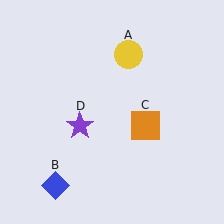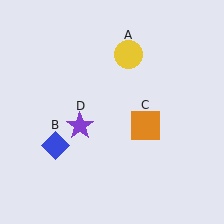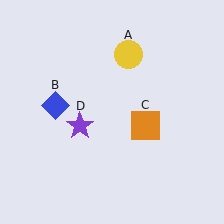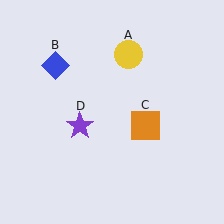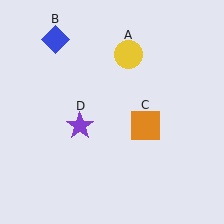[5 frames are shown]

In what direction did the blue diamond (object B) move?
The blue diamond (object B) moved up.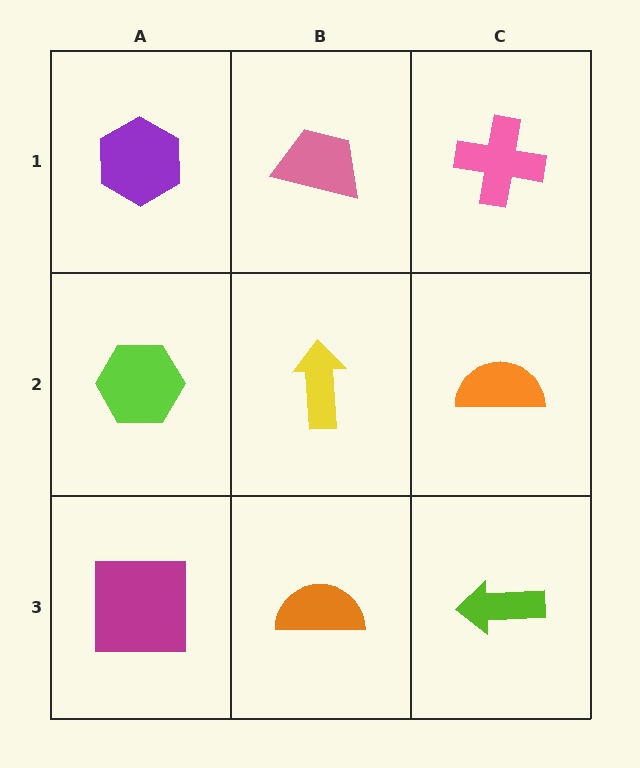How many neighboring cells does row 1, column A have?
2.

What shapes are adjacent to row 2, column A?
A purple hexagon (row 1, column A), a magenta square (row 3, column A), a yellow arrow (row 2, column B).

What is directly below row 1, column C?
An orange semicircle.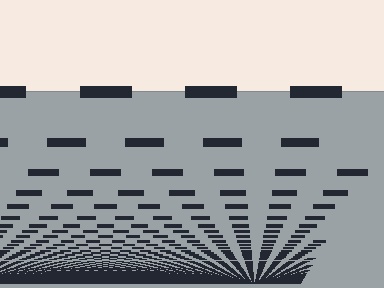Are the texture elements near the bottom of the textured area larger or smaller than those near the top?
Smaller. The gradient is inverted — elements near the bottom are smaller and denser.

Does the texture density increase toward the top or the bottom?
Density increases toward the bottom.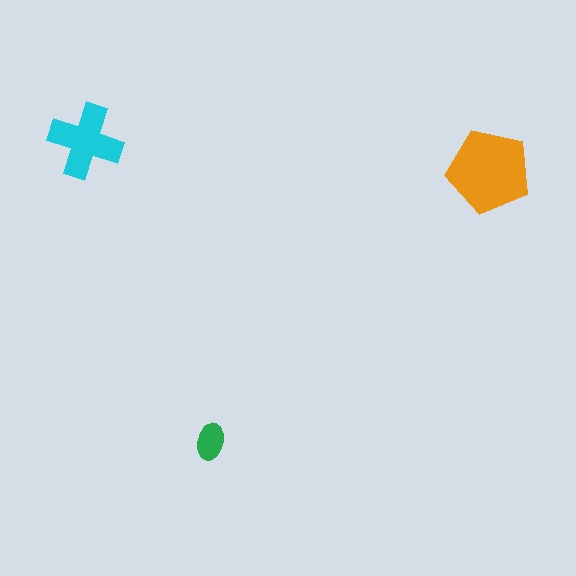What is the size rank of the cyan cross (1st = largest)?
2nd.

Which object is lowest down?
The green ellipse is bottommost.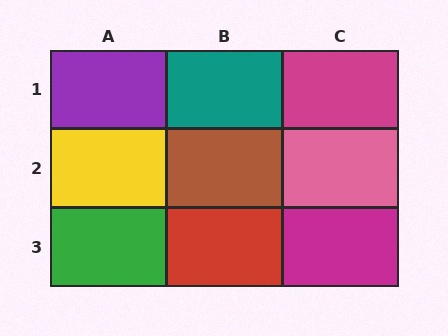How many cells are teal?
1 cell is teal.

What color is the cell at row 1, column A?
Purple.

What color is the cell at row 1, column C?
Magenta.